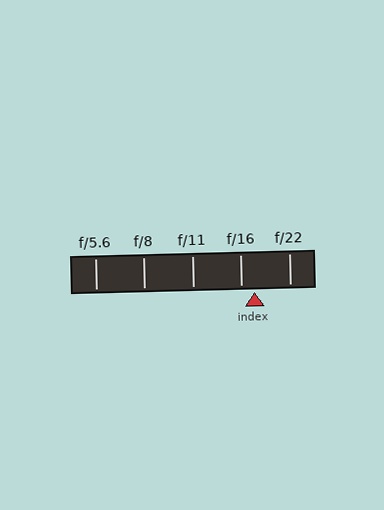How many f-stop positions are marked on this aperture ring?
There are 5 f-stop positions marked.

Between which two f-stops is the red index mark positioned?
The index mark is between f/16 and f/22.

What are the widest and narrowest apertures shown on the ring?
The widest aperture shown is f/5.6 and the narrowest is f/22.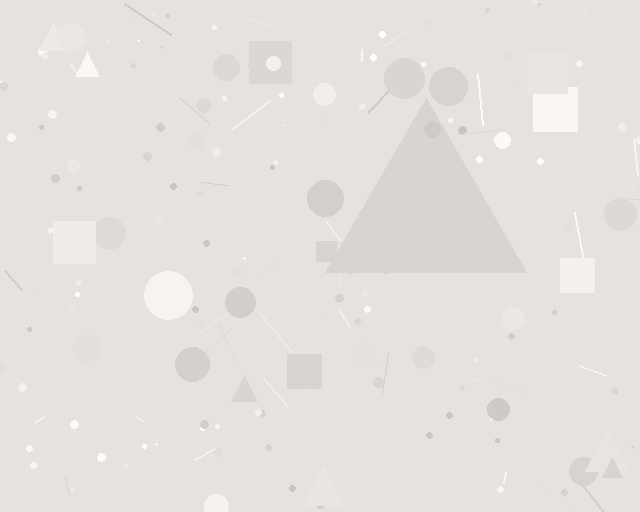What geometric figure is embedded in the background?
A triangle is embedded in the background.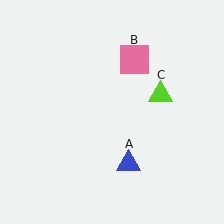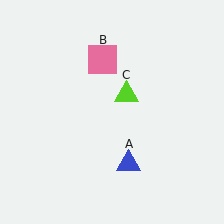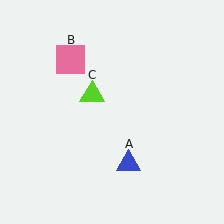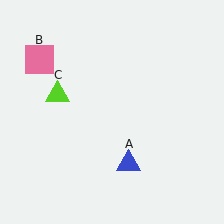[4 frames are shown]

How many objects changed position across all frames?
2 objects changed position: pink square (object B), lime triangle (object C).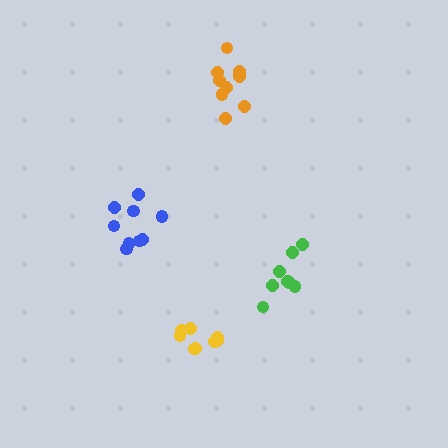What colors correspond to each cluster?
The clusters are colored: orange, blue, green, yellow.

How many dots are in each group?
Group 1: 9 dots, Group 2: 9 dots, Group 3: 8 dots, Group 4: 8 dots (34 total).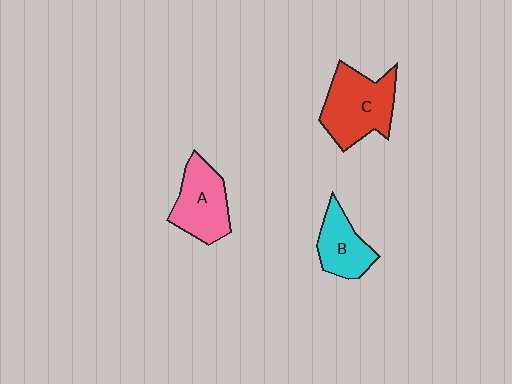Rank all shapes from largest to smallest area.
From largest to smallest: C (red), A (pink), B (cyan).